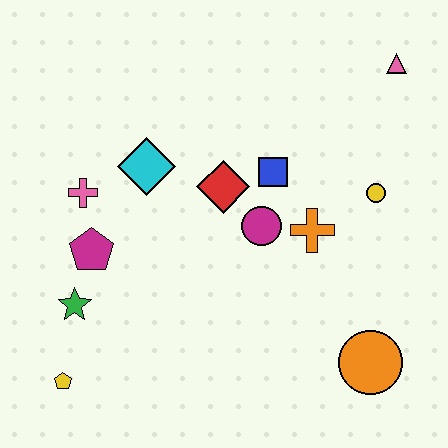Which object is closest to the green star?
The magenta pentagon is closest to the green star.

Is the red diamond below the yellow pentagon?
No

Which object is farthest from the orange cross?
The yellow pentagon is farthest from the orange cross.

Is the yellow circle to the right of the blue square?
Yes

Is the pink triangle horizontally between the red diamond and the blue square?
No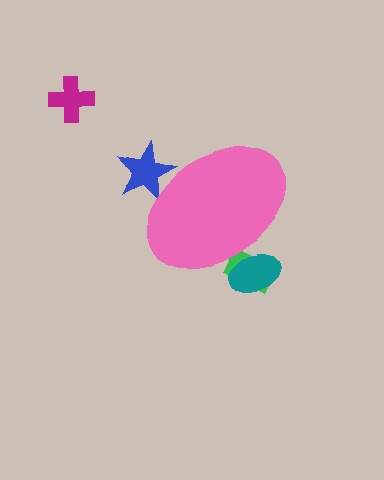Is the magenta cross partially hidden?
No, the magenta cross is fully visible.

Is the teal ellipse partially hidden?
Yes, the teal ellipse is partially hidden behind the pink ellipse.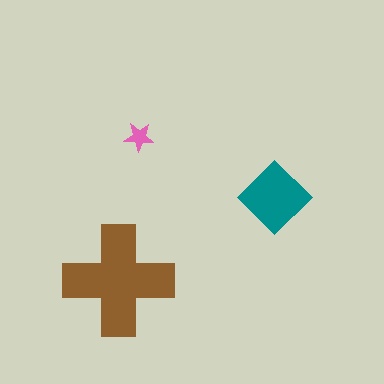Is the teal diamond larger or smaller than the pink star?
Larger.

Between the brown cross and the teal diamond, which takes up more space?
The brown cross.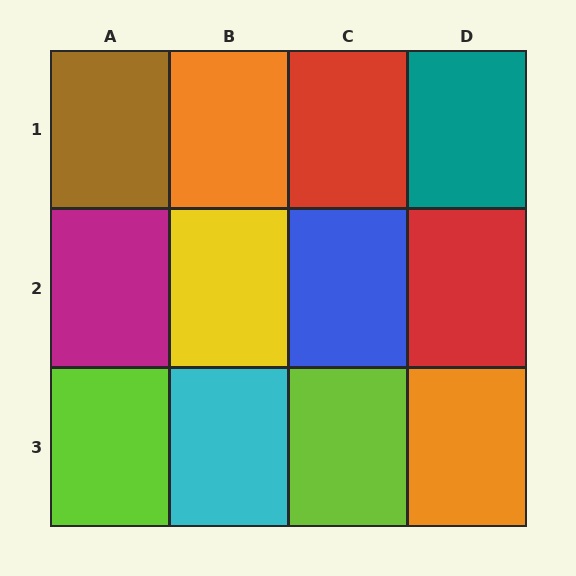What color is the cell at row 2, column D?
Red.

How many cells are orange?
2 cells are orange.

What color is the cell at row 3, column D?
Orange.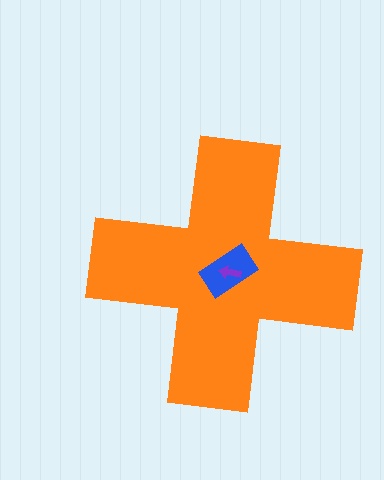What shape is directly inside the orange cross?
The blue rectangle.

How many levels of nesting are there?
3.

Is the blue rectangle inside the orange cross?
Yes.